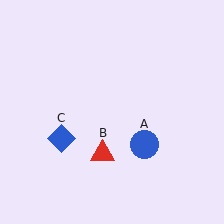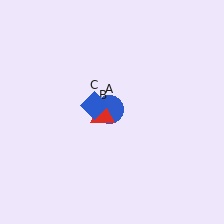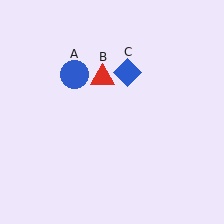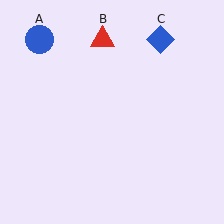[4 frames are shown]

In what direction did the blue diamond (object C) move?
The blue diamond (object C) moved up and to the right.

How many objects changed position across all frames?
3 objects changed position: blue circle (object A), red triangle (object B), blue diamond (object C).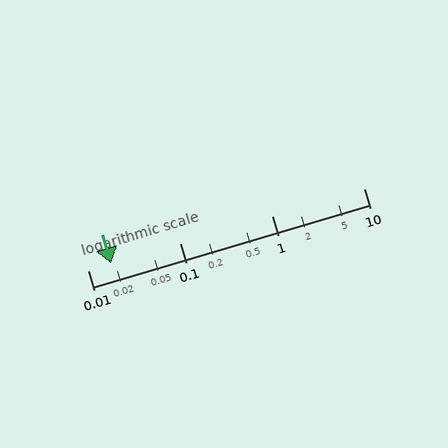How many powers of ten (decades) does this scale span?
The scale spans 3 decades, from 0.01 to 10.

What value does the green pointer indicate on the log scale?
The pointer indicates approximately 0.018.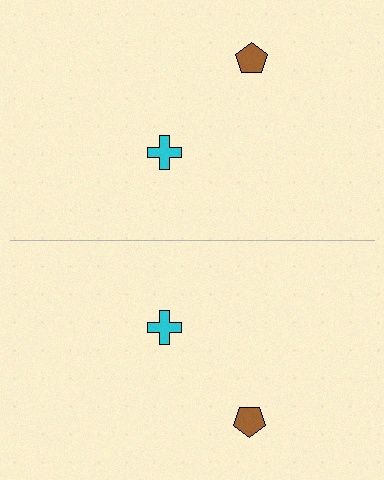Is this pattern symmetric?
Yes, this pattern has bilateral (reflection) symmetry.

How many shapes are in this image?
There are 4 shapes in this image.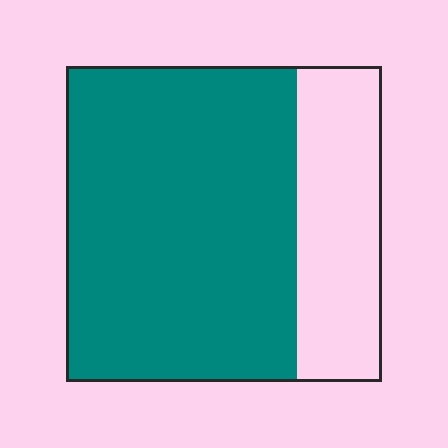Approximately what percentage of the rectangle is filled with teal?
Approximately 75%.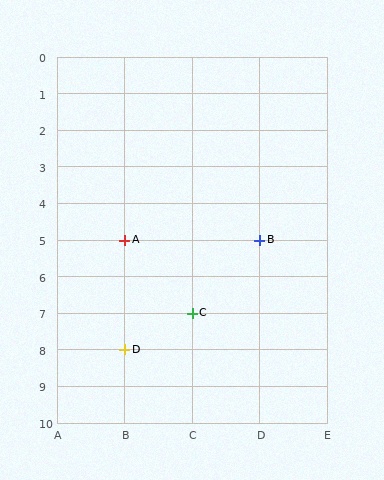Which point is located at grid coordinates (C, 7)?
Point C is at (C, 7).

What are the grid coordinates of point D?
Point D is at grid coordinates (B, 8).